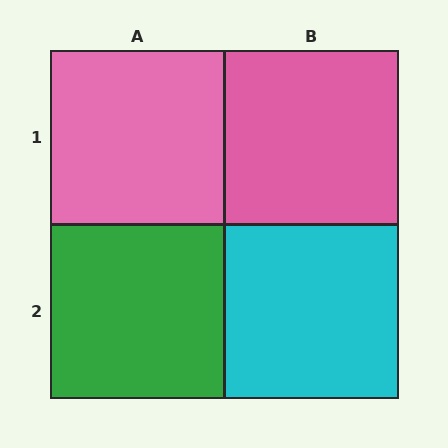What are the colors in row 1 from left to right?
Pink, pink.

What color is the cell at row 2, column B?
Cyan.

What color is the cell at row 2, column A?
Green.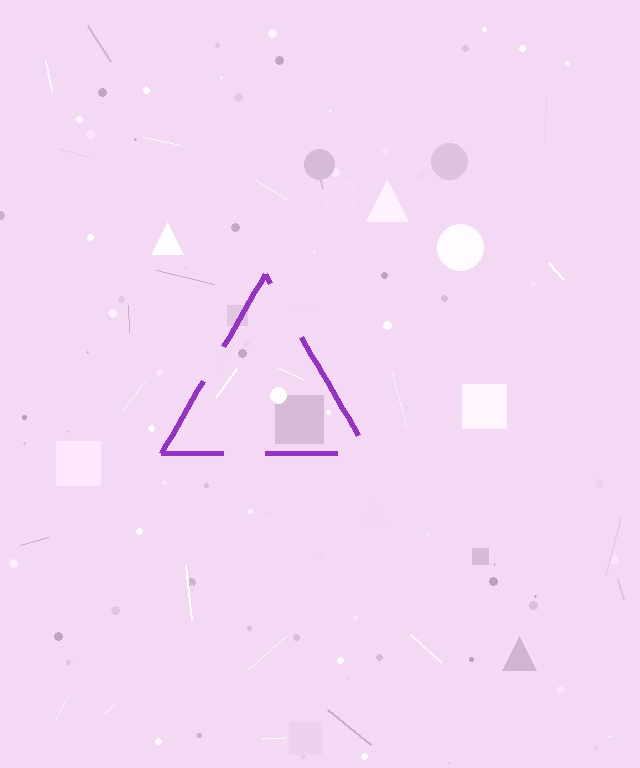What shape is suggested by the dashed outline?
The dashed outline suggests a triangle.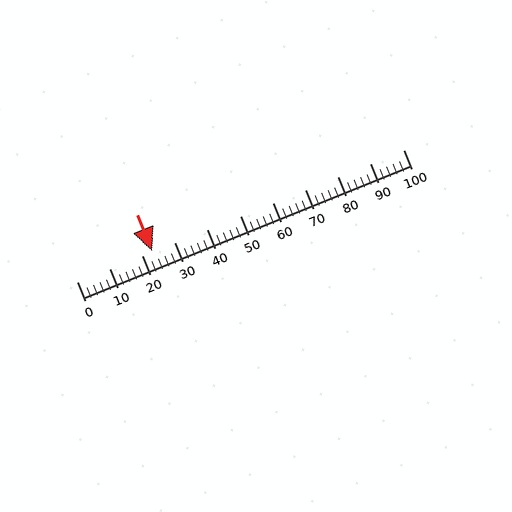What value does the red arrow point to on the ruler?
The red arrow points to approximately 23.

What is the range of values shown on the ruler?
The ruler shows values from 0 to 100.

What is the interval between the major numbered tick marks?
The major tick marks are spaced 10 units apart.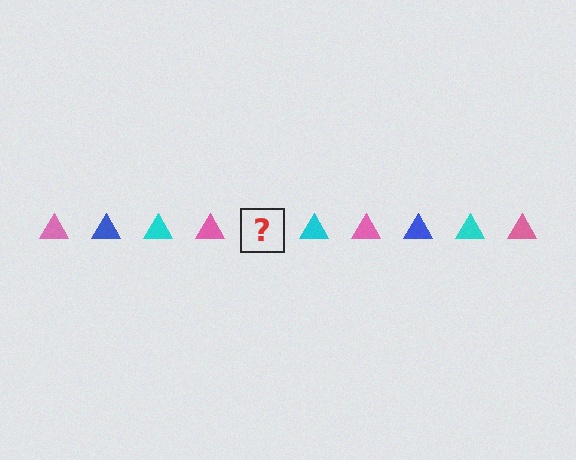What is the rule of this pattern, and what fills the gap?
The rule is that the pattern cycles through pink, blue, cyan triangles. The gap should be filled with a blue triangle.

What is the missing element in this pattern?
The missing element is a blue triangle.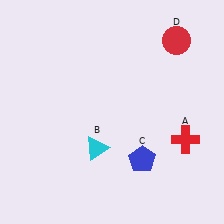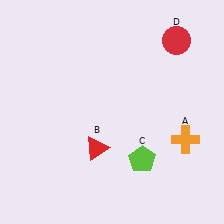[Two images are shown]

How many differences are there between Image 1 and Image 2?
There are 3 differences between the two images.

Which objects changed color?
A changed from red to orange. B changed from cyan to red. C changed from blue to lime.